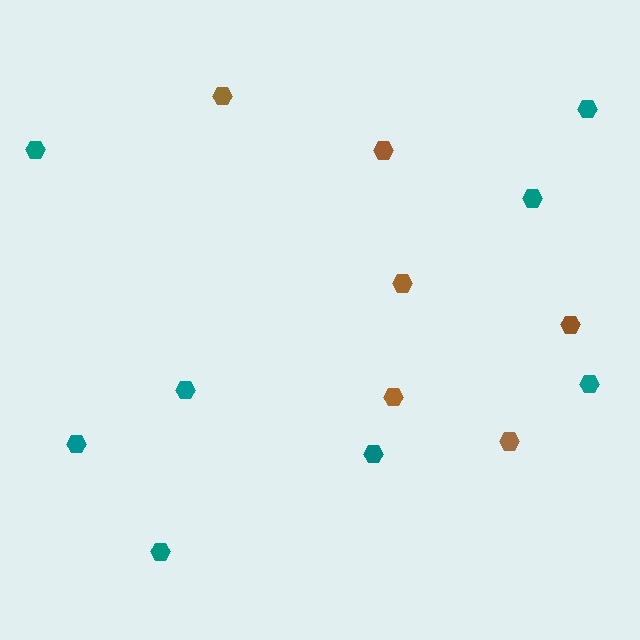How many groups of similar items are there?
There are 2 groups: one group of teal hexagons (8) and one group of brown hexagons (6).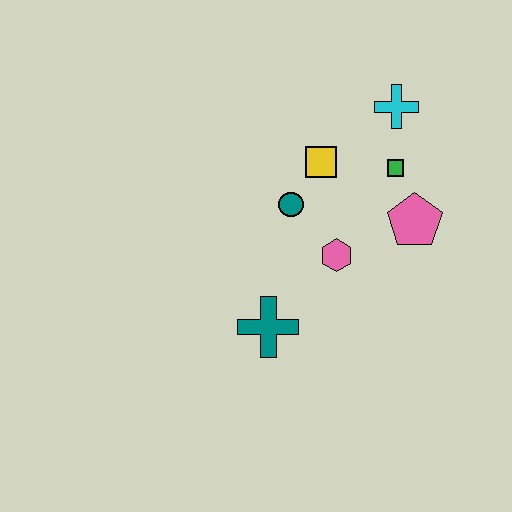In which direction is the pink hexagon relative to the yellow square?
The pink hexagon is below the yellow square.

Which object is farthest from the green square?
The teal cross is farthest from the green square.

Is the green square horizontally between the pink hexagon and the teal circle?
No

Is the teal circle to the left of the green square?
Yes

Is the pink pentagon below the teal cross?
No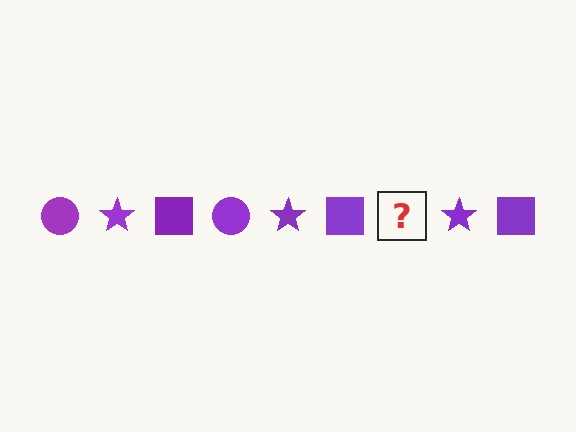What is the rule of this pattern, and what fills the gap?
The rule is that the pattern cycles through circle, star, square shapes in purple. The gap should be filled with a purple circle.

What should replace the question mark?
The question mark should be replaced with a purple circle.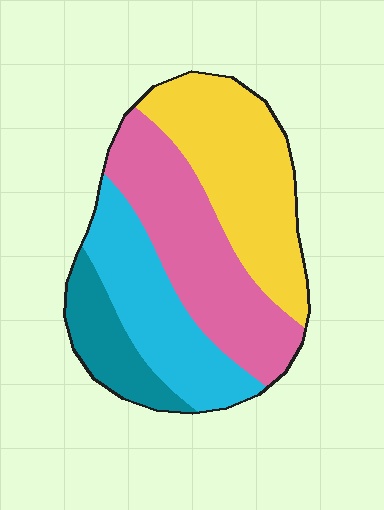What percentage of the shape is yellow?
Yellow covers about 30% of the shape.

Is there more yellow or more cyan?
Yellow.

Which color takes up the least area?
Teal, at roughly 10%.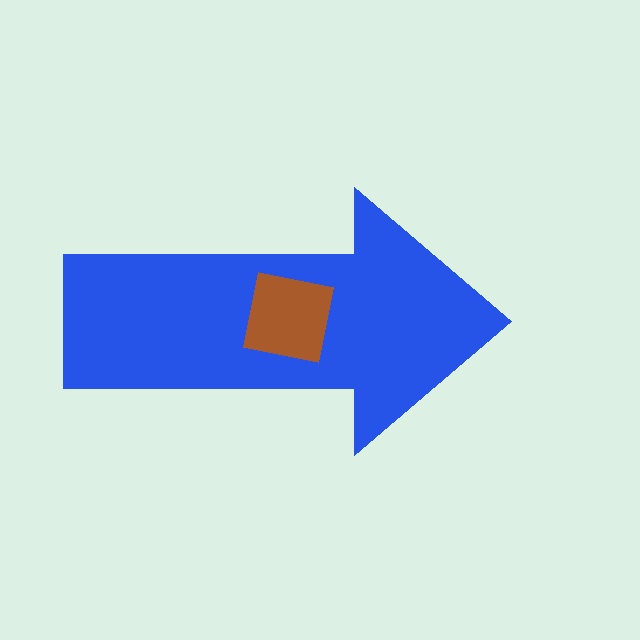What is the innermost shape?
The brown square.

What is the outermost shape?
The blue arrow.